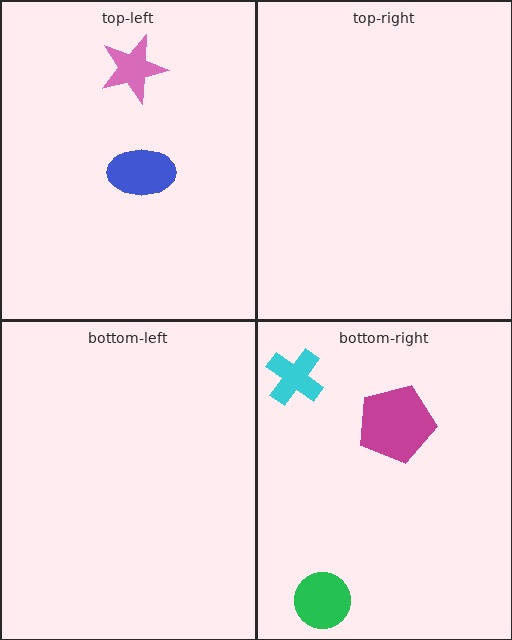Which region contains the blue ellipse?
The top-left region.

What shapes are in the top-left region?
The blue ellipse, the pink star.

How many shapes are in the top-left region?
2.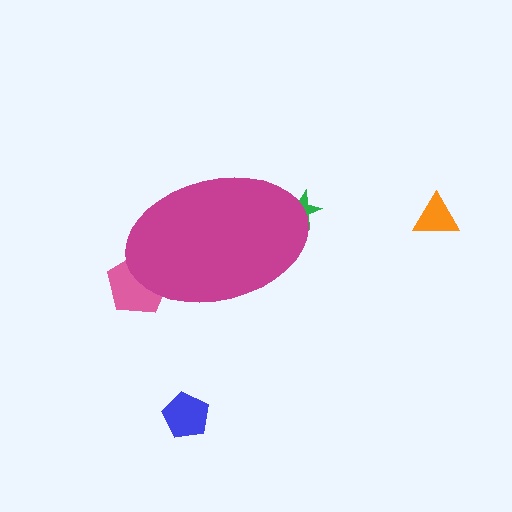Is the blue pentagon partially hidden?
No, the blue pentagon is fully visible.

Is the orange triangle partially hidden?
No, the orange triangle is fully visible.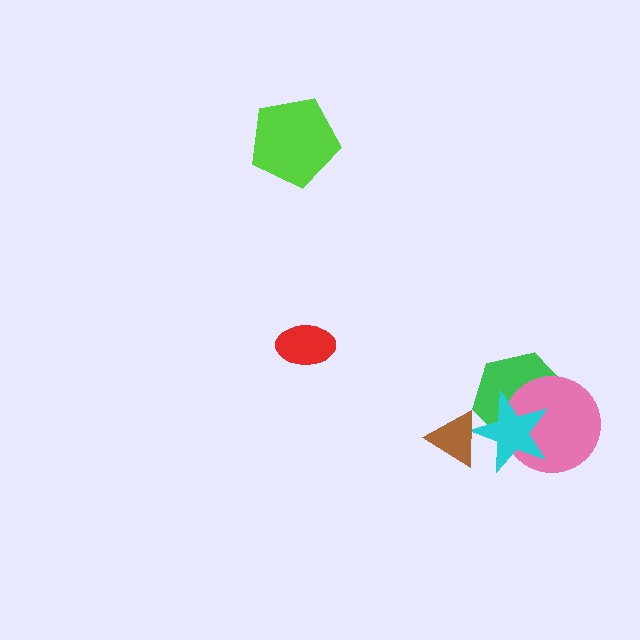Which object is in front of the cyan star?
The brown triangle is in front of the cyan star.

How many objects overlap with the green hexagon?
2 objects overlap with the green hexagon.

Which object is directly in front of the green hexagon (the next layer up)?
The pink circle is directly in front of the green hexagon.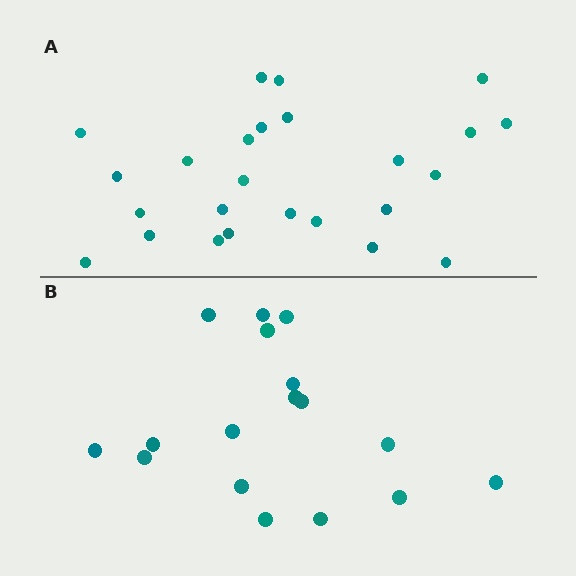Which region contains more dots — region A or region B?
Region A (the top region) has more dots.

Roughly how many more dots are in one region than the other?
Region A has roughly 8 or so more dots than region B.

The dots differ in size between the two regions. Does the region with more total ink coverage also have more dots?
No. Region B has more total ink coverage because its dots are larger, but region A actually contains more individual dots. Total area can be misleading — the number of items is what matters here.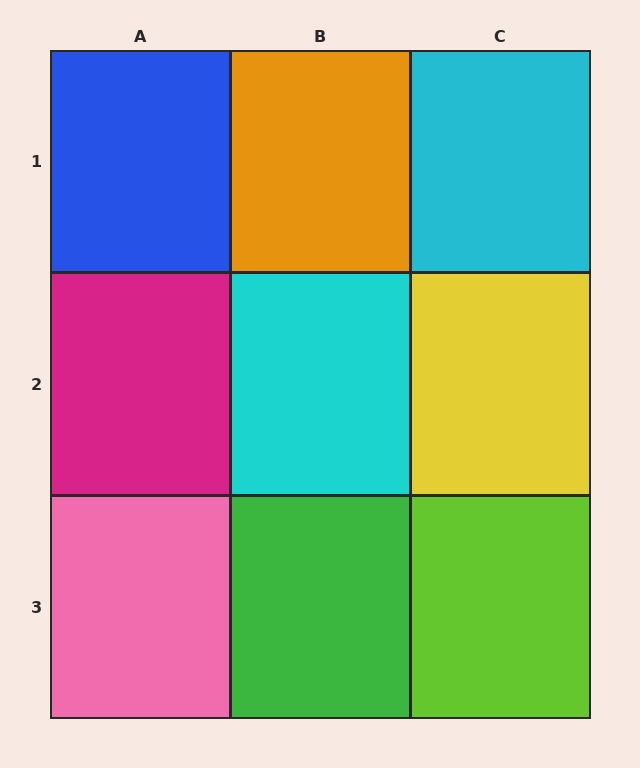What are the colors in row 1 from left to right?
Blue, orange, cyan.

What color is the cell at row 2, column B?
Cyan.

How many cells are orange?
1 cell is orange.